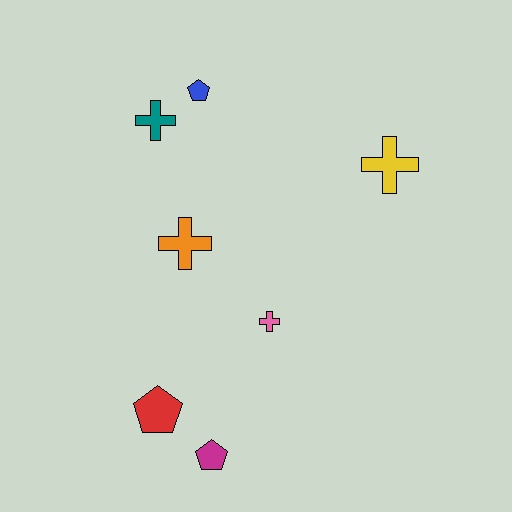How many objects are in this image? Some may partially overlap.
There are 7 objects.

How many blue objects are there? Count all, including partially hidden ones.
There is 1 blue object.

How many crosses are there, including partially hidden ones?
There are 4 crosses.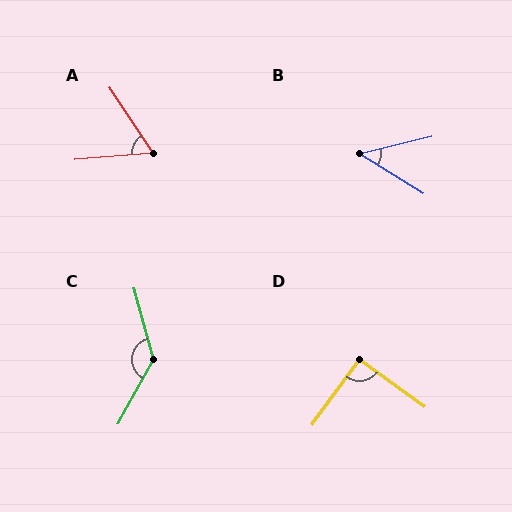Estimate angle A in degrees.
Approximately 61 degrees.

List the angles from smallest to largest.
B (46°), A (61°), D (90°), C (136°).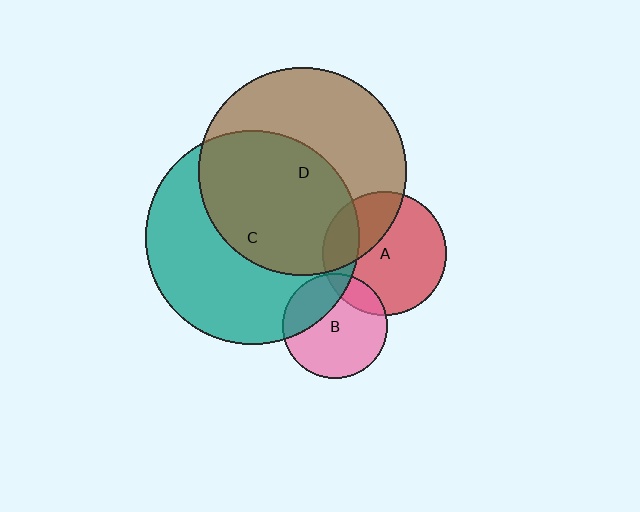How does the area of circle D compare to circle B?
Approximately 3.9 times.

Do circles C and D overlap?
Yes.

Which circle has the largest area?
Circle C (teal).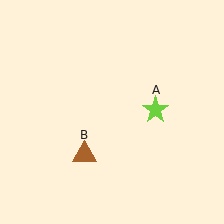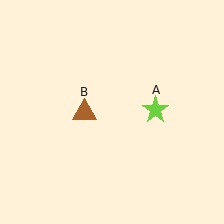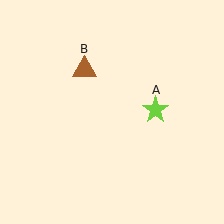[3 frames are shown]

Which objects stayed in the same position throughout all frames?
Lime star (object A) remained stationary.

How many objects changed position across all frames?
1 object changed position: brown triangle (object B).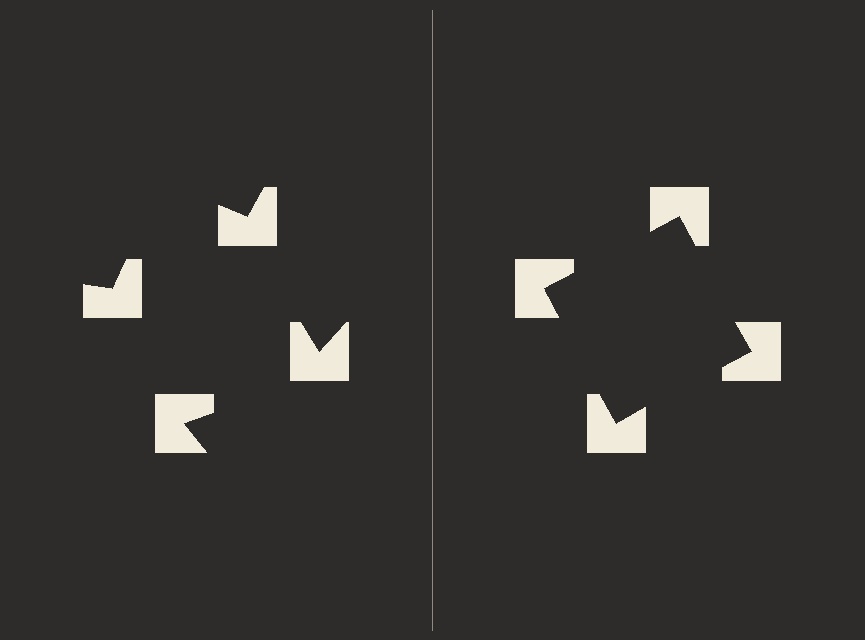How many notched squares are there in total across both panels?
8 — 4 on each side.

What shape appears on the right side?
An illusory square.